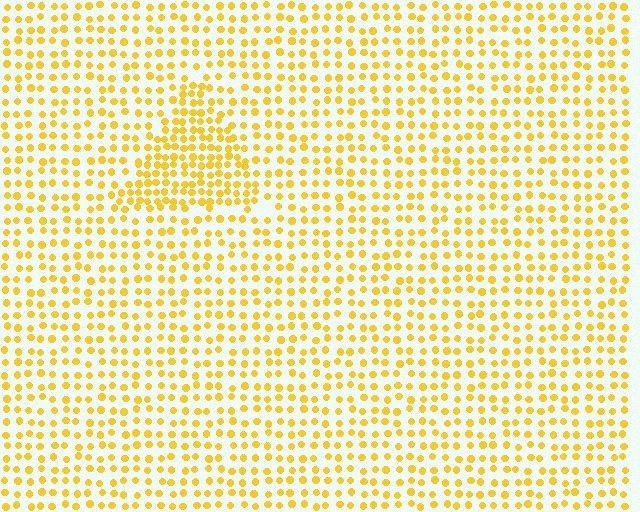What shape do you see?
I see a triangle.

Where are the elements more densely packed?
The elements are more densely packed inside the triangle boundary.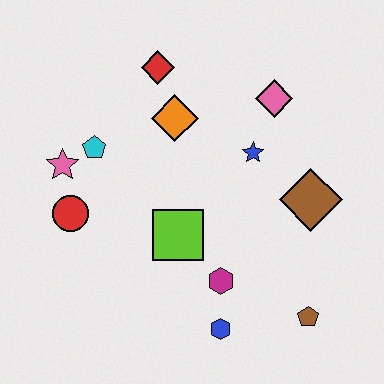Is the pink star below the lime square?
No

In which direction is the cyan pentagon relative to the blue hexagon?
The cyan pentagon is above the blue hexagon.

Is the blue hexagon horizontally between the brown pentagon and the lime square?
Yes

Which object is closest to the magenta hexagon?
The blue hexagon is closest to the magenta hexagon.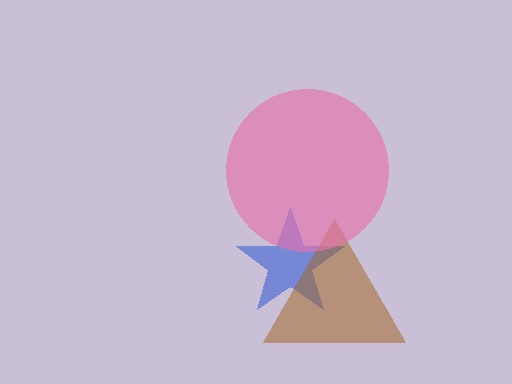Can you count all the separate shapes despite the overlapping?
Yes, there are 3 separate shapes.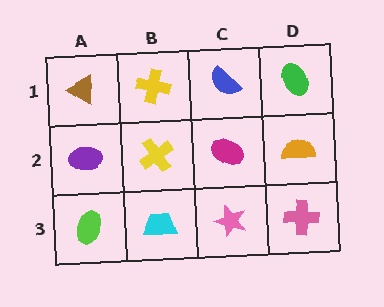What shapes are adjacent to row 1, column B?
A yellow cross (row 2, column B), a brown triangle (row 1, column A), a blue semicircle (row 1, column C).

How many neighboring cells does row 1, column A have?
2.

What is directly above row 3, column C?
A magenta ellipse.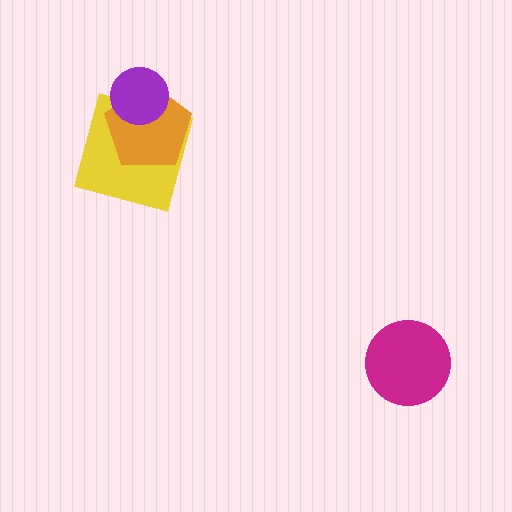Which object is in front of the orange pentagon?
The purple circle is in front of the orange pentagon.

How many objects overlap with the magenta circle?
0 objects overlap with the magenta circle.